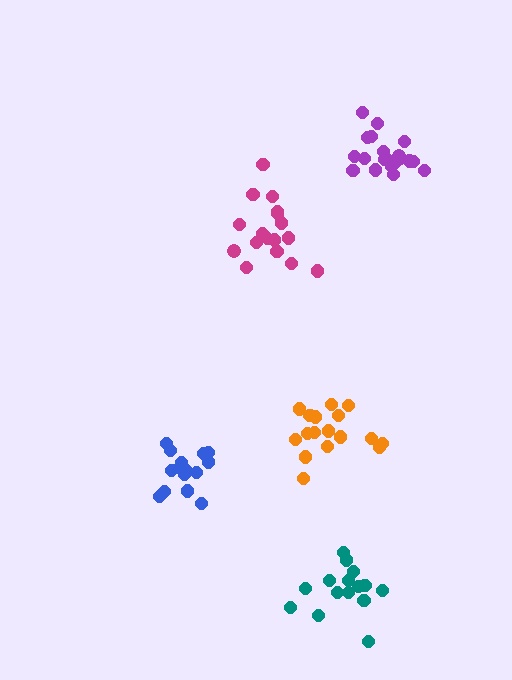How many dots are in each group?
Group 1: 18 dots, Group 2: 17 dots, Group 3: 17 dots, Group 4: 21 dots, Group 5: 15 dots (88 total).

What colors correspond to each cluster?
The clusters are colored: magenta, blue, orange, purple, teal.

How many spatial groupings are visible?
There are 5 spatial groupings.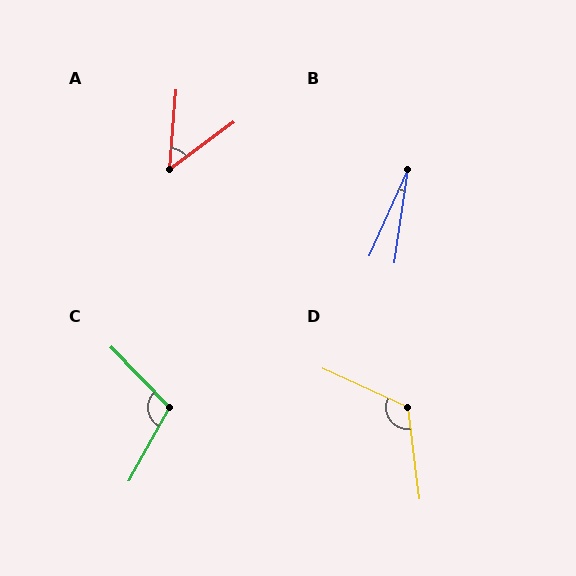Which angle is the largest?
D, at approximately 122 degrees.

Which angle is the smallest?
B, at approximately 16 degrees.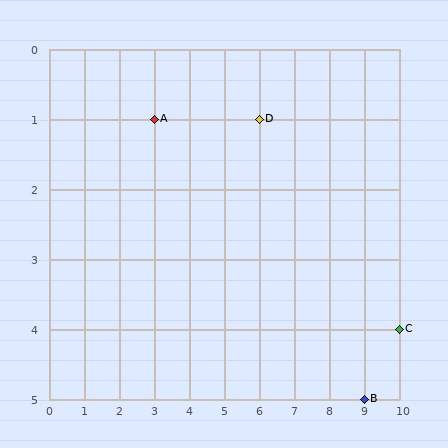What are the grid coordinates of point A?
Point A is at grid coordinates (3, 1).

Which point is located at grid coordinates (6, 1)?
Point D is at (6, 1).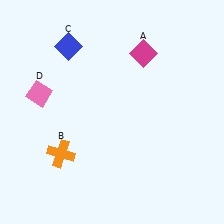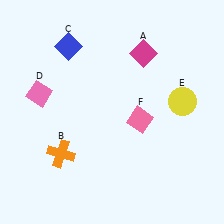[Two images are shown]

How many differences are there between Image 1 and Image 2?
There are 2 differences between the two images.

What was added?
A yellow circle (E), a pink diamond (F) were added in Image 2.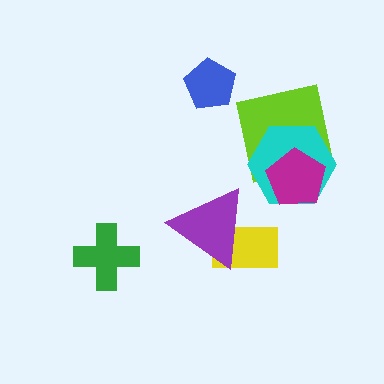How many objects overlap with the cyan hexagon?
2 objects overlap with the cyan hexagon.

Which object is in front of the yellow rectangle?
The purple triangle is in front of the yellow rectangle.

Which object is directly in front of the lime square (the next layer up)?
The cyan hexagon is directly in front of the lime square.